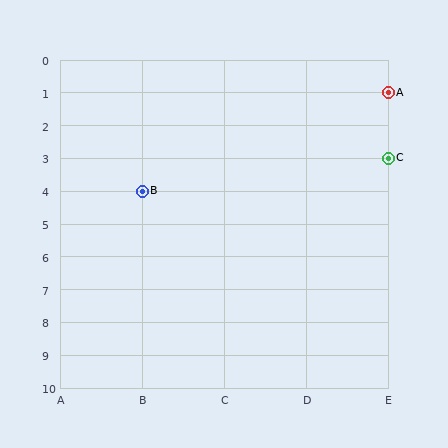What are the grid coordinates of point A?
Point A is at grid coordinates (E, 1).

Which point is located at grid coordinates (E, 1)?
Point A is at (E, 1).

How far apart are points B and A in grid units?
Points B and A are 3 columns and 3 rows apart (about 4.2 grid units diagonally).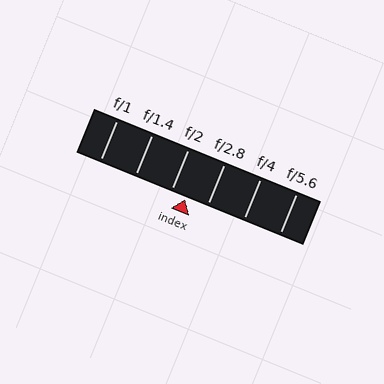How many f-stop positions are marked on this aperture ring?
There are 6 f-stop positions marked.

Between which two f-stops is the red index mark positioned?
The index mark is between f/2 and f/2.8.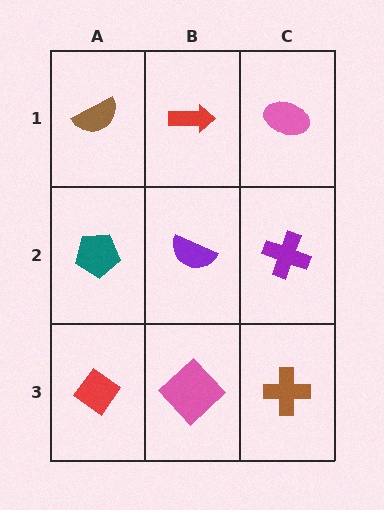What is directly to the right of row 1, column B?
A pink ellipse.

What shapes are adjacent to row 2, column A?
A brown semicircle (row 1, column A), a red diamond (row 3, column A), a purple semicircle (row 2, column B).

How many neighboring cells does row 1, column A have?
2.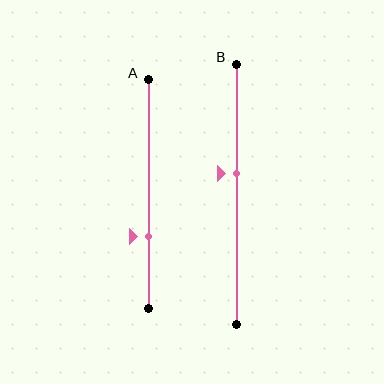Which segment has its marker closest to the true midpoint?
Segment B has its marker closest to the true midpoint.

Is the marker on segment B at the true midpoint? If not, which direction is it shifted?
No, the marker on segment B is shifted upward by about 8% of the segment length.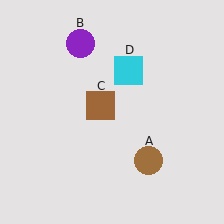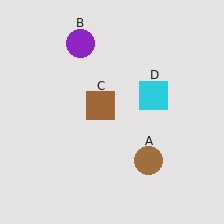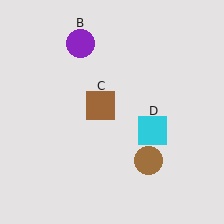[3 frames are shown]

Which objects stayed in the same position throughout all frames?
Brown circle (object A) and purple circle (object B) and brown square (object C) remained stationary.